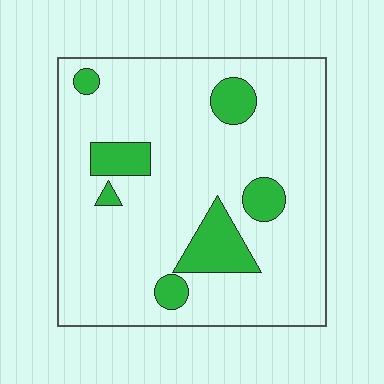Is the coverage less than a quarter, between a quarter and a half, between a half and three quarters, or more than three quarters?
Less than a quarter.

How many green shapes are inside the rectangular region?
7.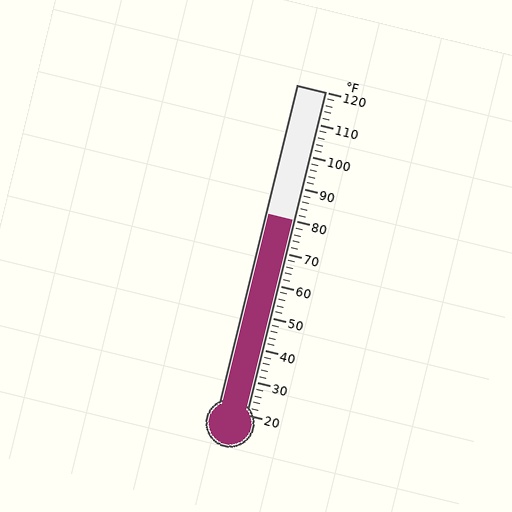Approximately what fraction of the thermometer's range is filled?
The thermometer is filled to approximately 60% of its range.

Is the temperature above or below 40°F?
The temperature is above 40°F.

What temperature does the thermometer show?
The thermometer shows approximately 80°F.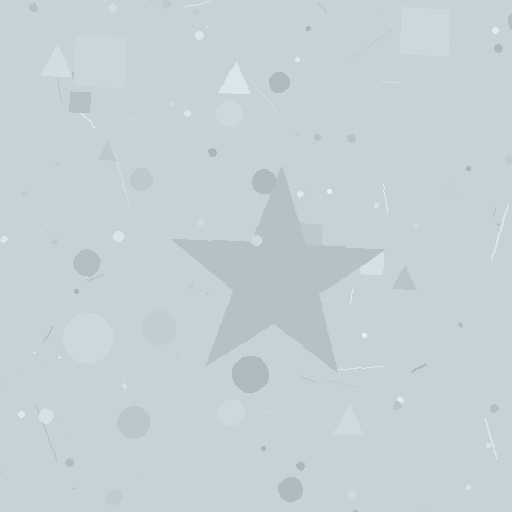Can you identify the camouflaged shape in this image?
The camouflaged shape is a star.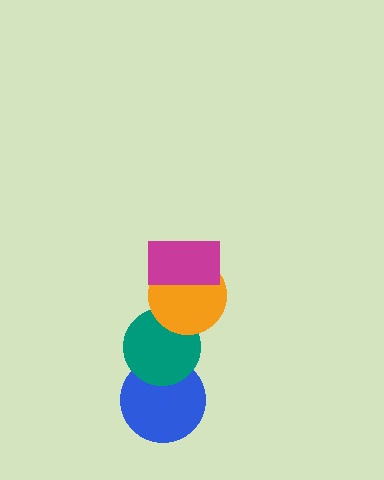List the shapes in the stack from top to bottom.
From top to bottom: the magenta rectangle, the orange circle, the teal circle, the blue circle.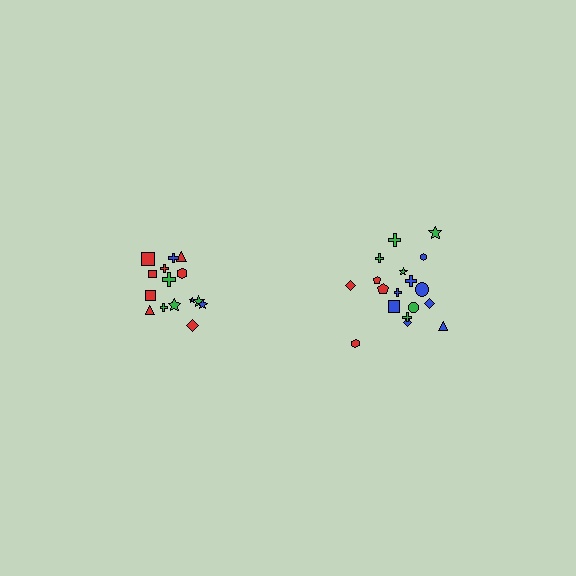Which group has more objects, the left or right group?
The right group.